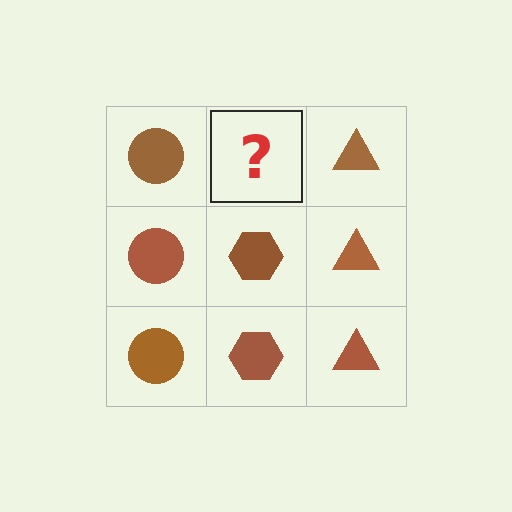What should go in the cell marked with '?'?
The missing cell should contain a brown hexagon.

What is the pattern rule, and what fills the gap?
The rule is that each column has a consistent shape. The gap should be filled with a brown hexagon.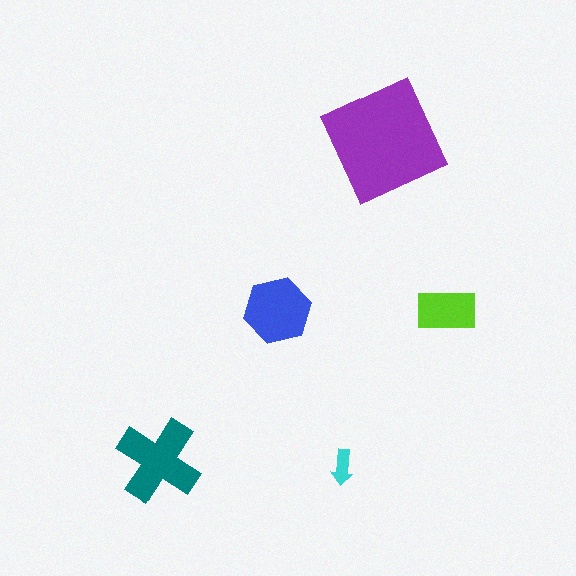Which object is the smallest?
The cyan arrow.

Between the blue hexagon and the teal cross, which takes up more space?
The teal cross.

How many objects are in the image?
There are 5 objects in the image.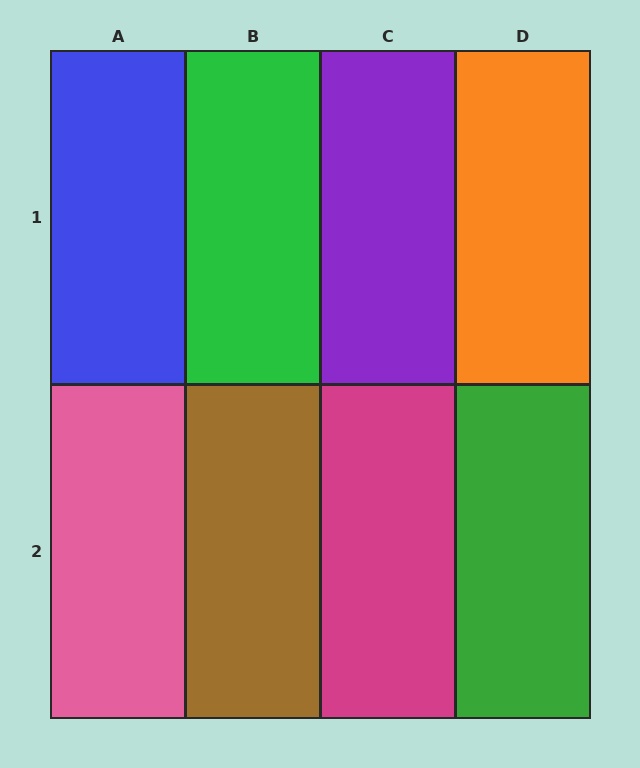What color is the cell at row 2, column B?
Brown.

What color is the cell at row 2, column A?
Pink.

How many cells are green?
2 cells are green.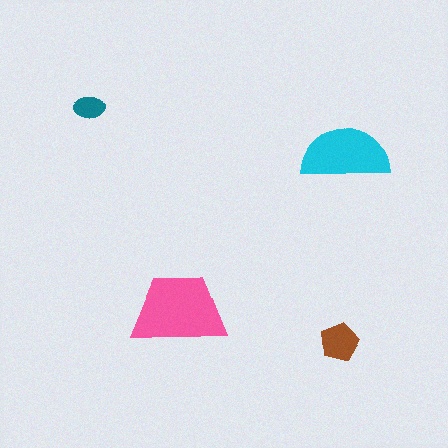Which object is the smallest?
The teal ellipse.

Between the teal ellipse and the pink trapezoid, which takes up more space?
The pink trapezoid.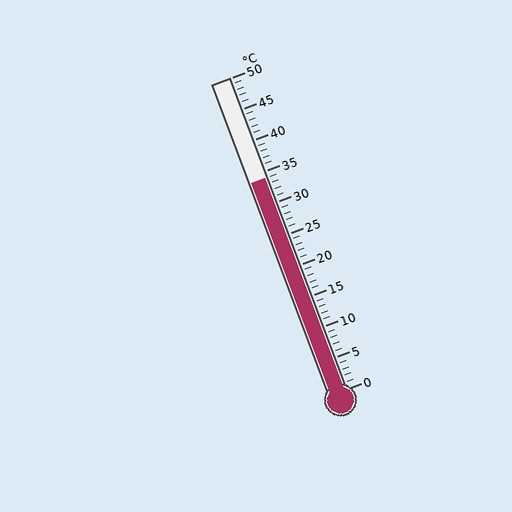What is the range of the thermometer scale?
The thermometer scale ranges from 0°C to 50°C.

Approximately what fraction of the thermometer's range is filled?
The thermometer is filled to approximately 70% of its range.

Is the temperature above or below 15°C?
The temperature is above 15°C.